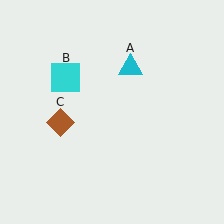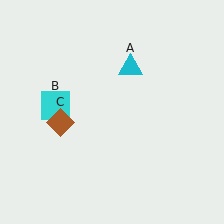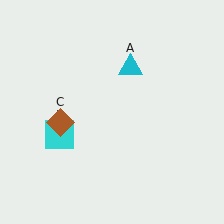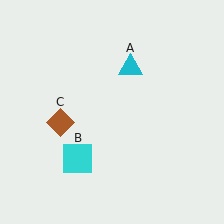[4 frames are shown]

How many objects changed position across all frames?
1 object changed position: cyan square (object B).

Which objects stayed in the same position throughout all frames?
Cyan triangle (object A) and brown diamond (object C) remained stationary.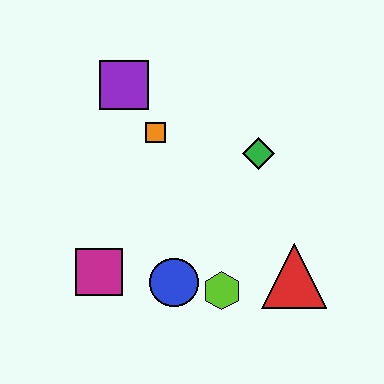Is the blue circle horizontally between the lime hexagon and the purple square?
Yes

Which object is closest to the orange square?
The purple square is closest to the orange square.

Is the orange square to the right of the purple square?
Yes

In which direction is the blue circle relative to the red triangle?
The blue circle is to the left of the red triangle.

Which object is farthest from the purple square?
The red triangle is farthest from the purple square.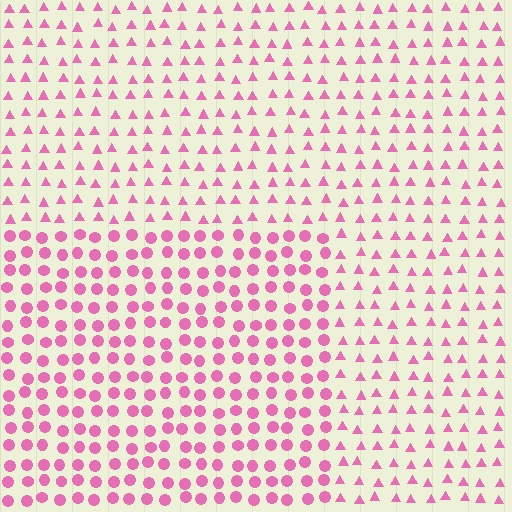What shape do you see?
I see a rectangle.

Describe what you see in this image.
The image is filled with small pink elements arranged in a uniform grid. A rectangle-shaped region contains circles, while the surrounding area contains triangles. The boundary is defined purely by the change in element shape.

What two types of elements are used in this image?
The image uses circles inside the rectangle region and triangles outside it.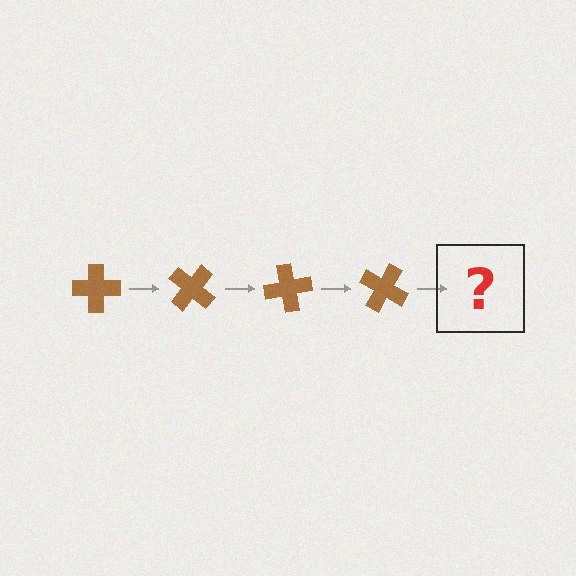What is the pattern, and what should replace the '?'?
The pattern is that the cross rotates 40 degrees each step. The '?' should be a brown cross rotated 160 degrees.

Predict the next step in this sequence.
The next step is a brown cross rotated 160 degrees.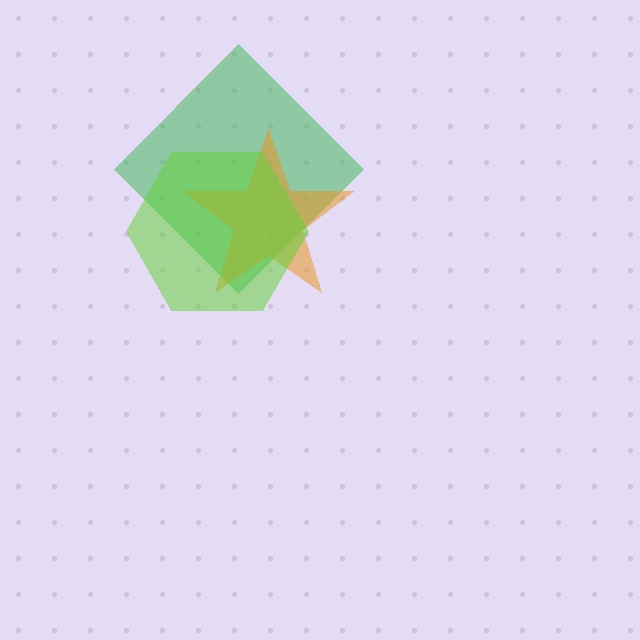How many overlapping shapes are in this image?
There are 3 overlapping shapes in the image.